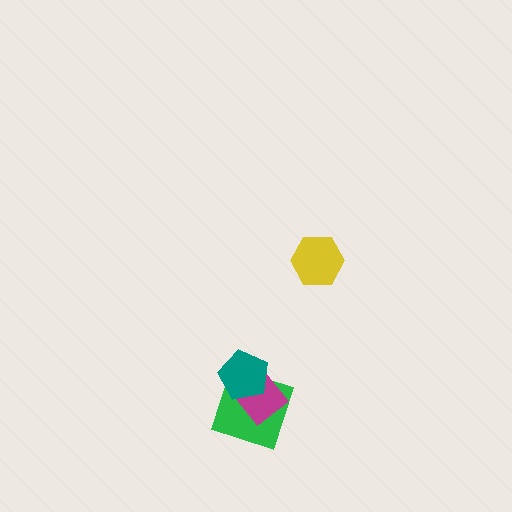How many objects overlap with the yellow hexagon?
0 objects overlap with the yellow hexagon.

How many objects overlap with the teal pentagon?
2 objects overlap with the teal pentagon.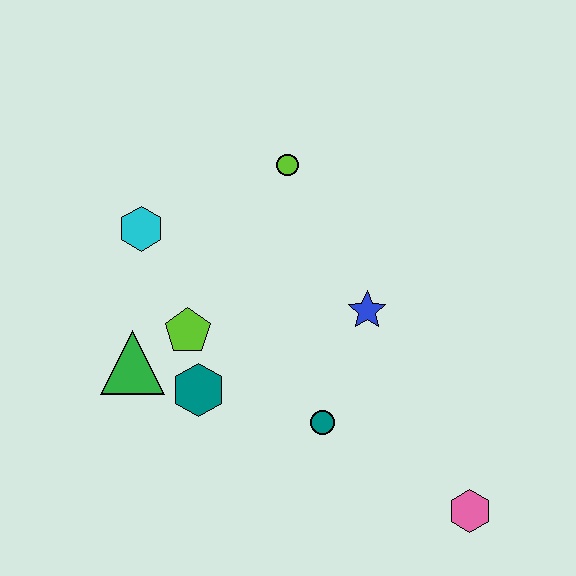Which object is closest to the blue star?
The teal circle is closest to the blue star.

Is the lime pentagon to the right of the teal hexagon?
No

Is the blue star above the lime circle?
No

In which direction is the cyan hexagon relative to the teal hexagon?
The cyan hexagon is above the teal hexagon.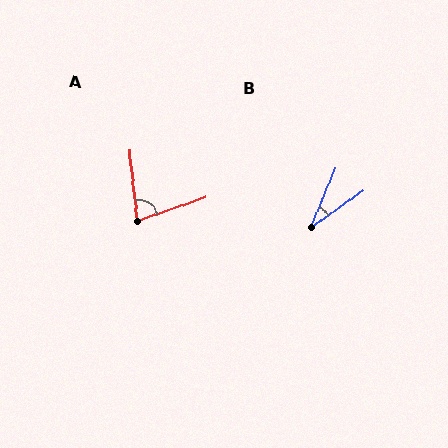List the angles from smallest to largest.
B (32°), A (76°).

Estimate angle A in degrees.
Approximately 76 degrees.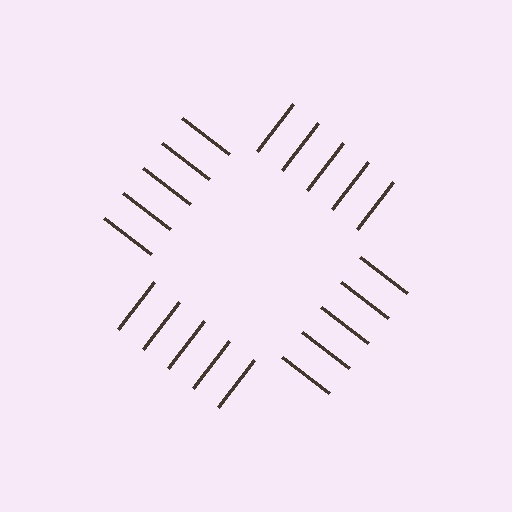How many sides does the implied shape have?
4 sides — the line-ends trace a square.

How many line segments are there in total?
20 — 5 along each of the 4 edges.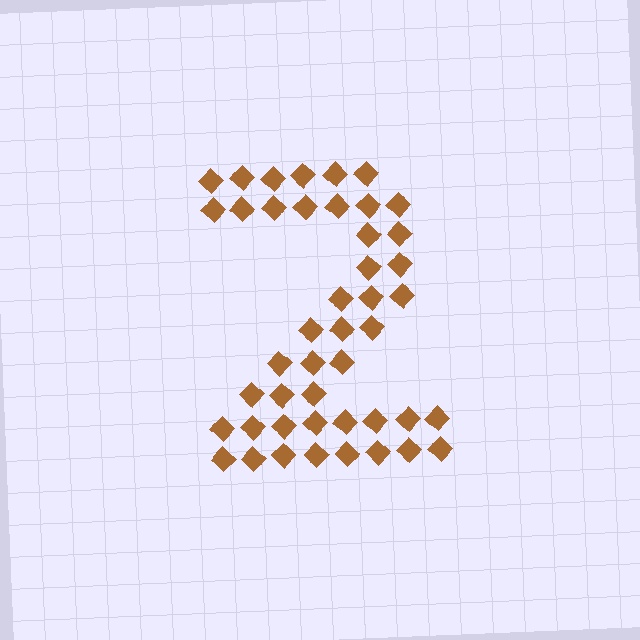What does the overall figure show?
The overall figure shows the digit 2.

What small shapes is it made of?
It is made of small diamonds.